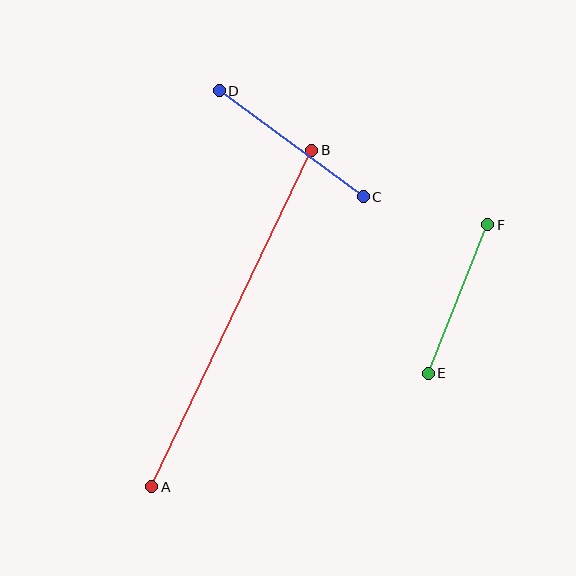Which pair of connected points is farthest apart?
Points A and B are farthest apart.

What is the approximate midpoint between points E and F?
The midpoint is at approximately (458, 299) pixels.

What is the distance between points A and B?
The distance is approximately 373 pixels.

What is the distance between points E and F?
The distance is approximately 160 pixels.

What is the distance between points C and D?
The distance is approximately 179 pixels.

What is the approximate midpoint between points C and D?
The midpoint is at approximately (291, 144) pixels.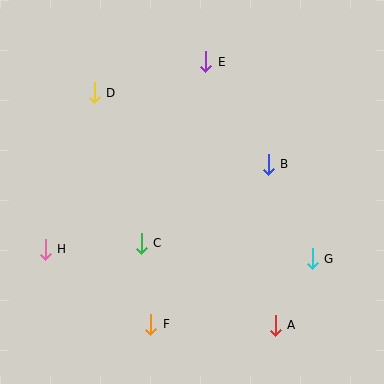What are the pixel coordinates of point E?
Point E is at (205, 62).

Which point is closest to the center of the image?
Point C at (141, 244) is closest to the center.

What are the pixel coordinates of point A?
Point A is at (276, 325).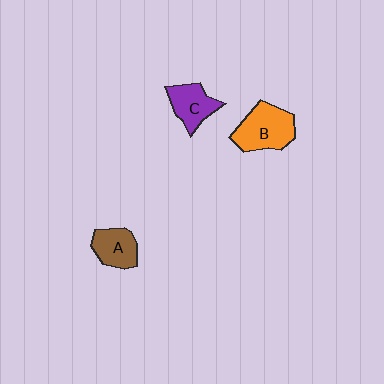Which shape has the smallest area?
Shape A (brown).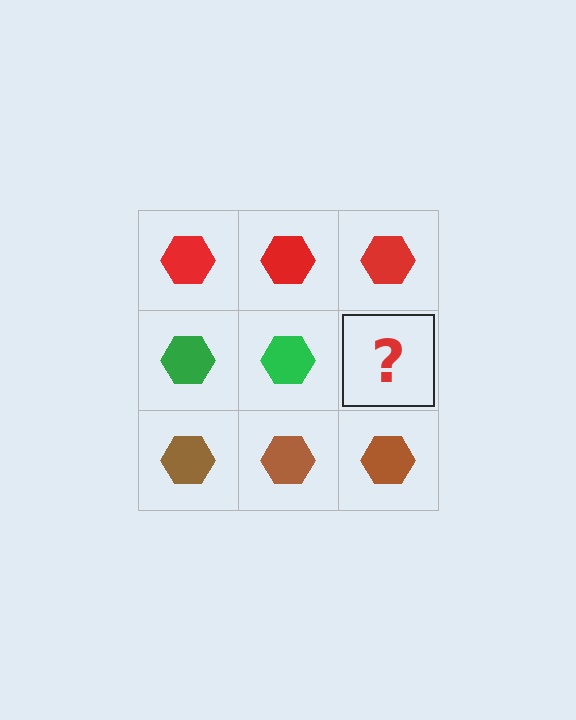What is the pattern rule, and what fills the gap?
The rule is that each row has a consistent color. The gap should be filled with a green hexagon.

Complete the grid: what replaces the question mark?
The question mark should be replaced with a green hexagon.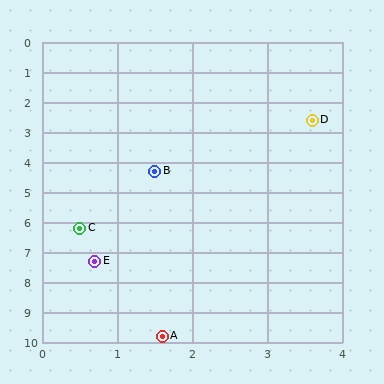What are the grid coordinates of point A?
Point A is at approximately (1.6, 9.8).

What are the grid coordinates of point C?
Point C is at approximately (0.5, 6.2).